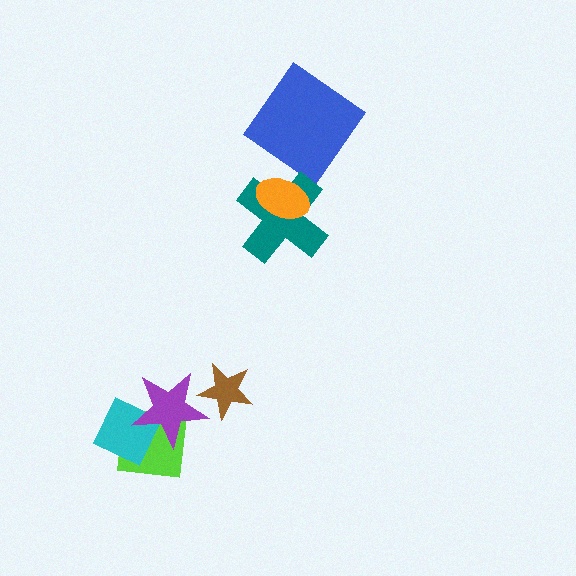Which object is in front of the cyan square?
The purple star is in front of the cyan square.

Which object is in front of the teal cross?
The orange ellipse is in front of the teal cross.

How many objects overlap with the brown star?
1 object overlaps with the brown star.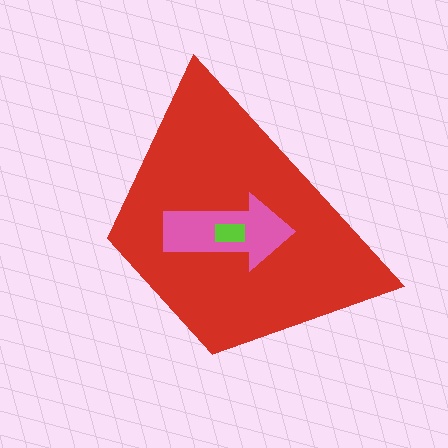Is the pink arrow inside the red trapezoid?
Yes.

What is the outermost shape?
The red trapezoid.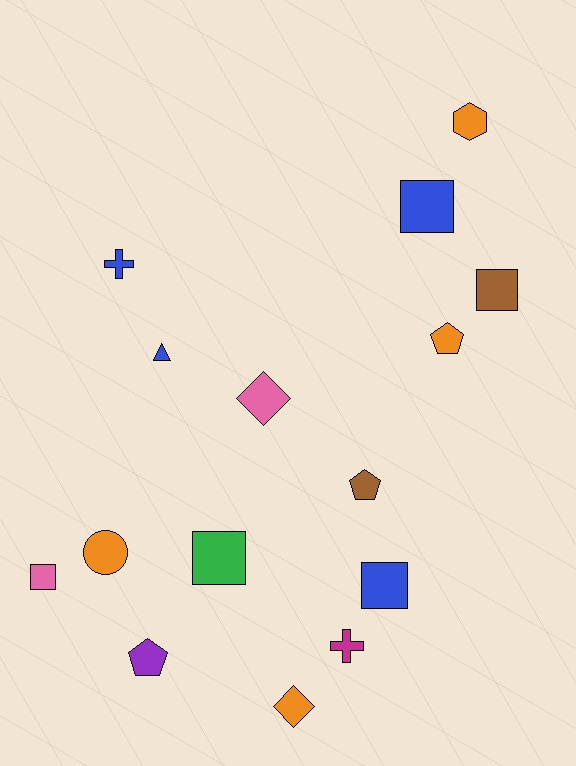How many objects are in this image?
There are 15 objects.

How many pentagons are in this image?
There are 3 pentagons.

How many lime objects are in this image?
There are no lime objects.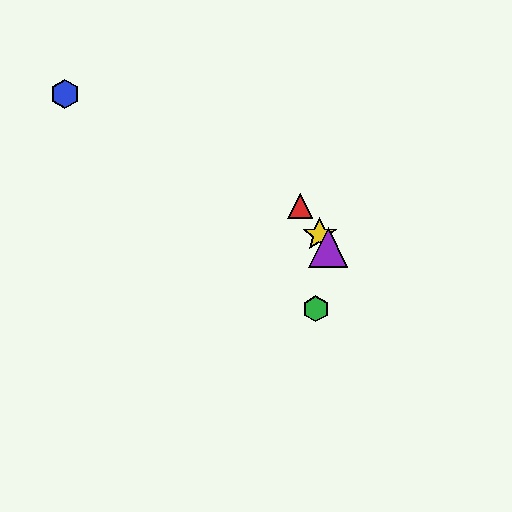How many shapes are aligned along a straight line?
3 shapes (the red triangle, the yellow star, the purple triangle) are aligned along a straight line.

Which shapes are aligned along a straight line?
The red triangle, the yellow star, the purple triangle are aligned along a straight line.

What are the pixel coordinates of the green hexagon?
The green hexagon is at (316, 309).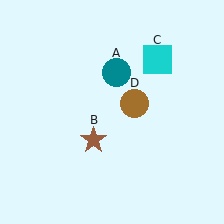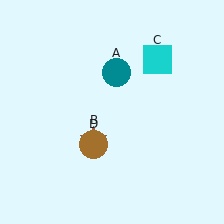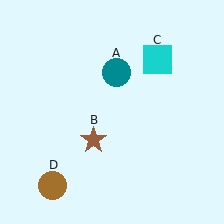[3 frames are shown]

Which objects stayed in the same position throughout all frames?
Teal circle (object A) and brown star (object B) and cyan square (object C) remained stationary.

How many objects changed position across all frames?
1 object changed position: brown circle (object D).